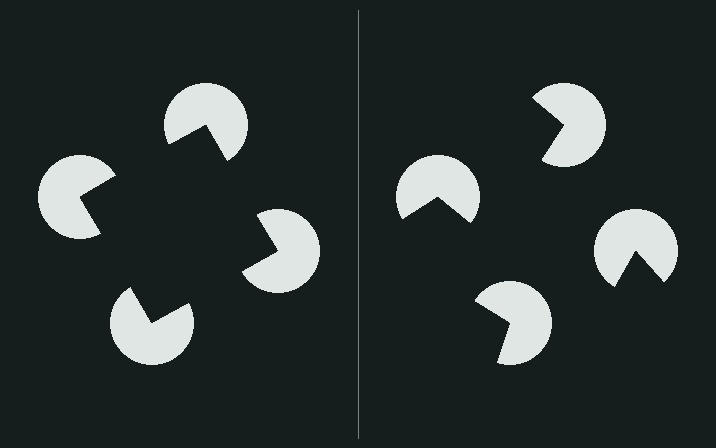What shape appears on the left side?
An illusory square.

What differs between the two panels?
The pac-man discs are positioned identically on both sides; only the wedge orientations differ. On the left they align to a square; on the right they are misaligned.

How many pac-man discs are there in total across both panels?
8 — 4 on each side.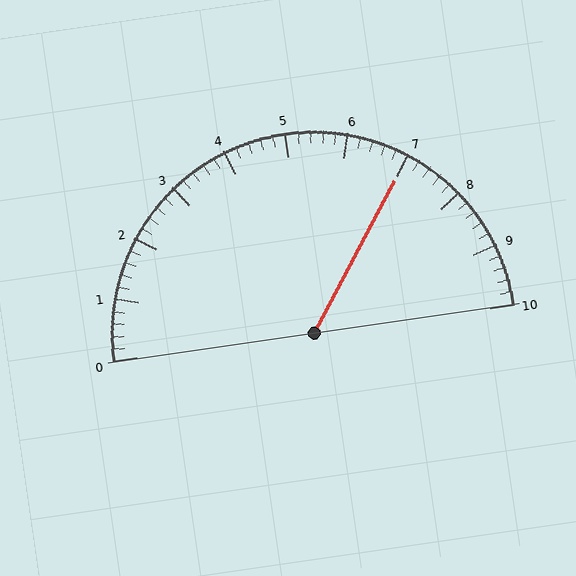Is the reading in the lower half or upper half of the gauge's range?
The reading is in the upper half of the range (0 to 10).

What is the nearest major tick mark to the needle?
The nearest major tick mark is 7.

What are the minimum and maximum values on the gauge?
The gauge ranges from 0 to 10.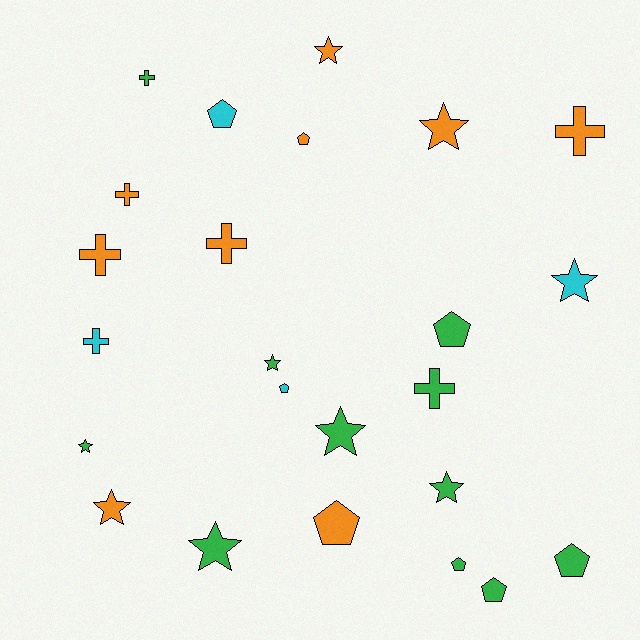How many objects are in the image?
There are 24 objects.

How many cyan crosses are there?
There is 1 cyan cross.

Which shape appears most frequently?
Star, with 9 objects.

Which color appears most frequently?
Green, with 11 objects.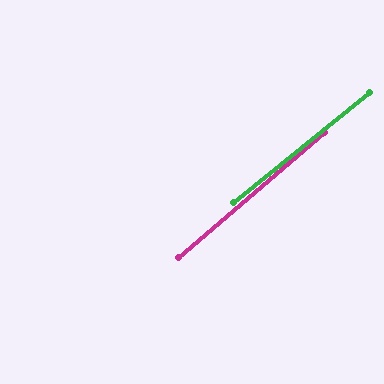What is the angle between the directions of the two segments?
Approximately 2 degrees.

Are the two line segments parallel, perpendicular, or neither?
Parallel — their directions differ by only 1.7°.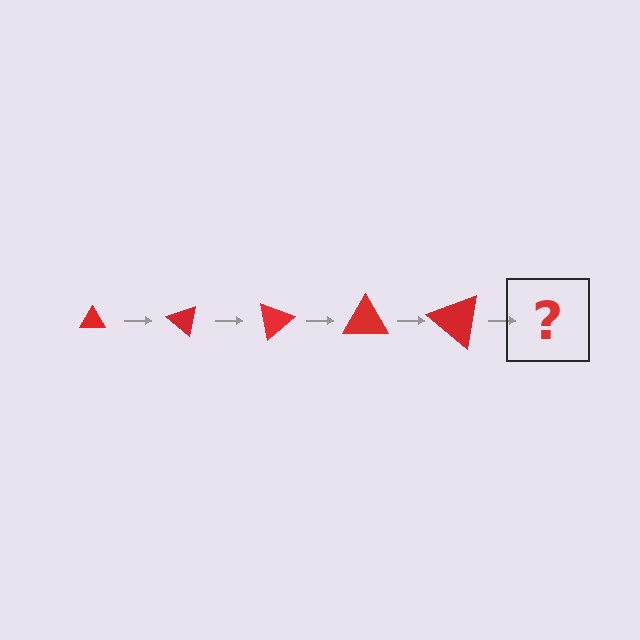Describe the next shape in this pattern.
It should be a triangle, larger than the previous one and rotated 200 degrees from the start.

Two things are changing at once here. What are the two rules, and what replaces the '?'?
The two rules are that the triangle grows larger each step and it rotates 40 degrees each step. The '?' should be a triangle, larger than the previous one and rotated 200 degrees from the start.